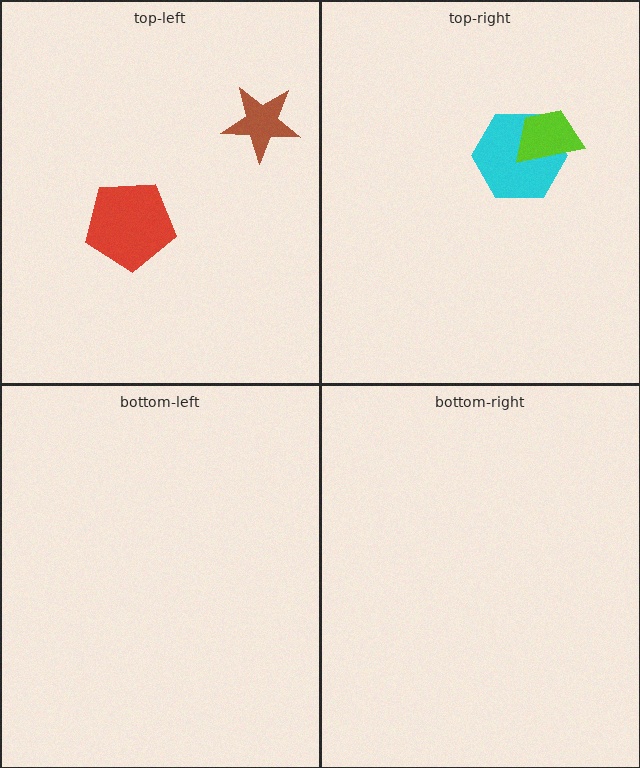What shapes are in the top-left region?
The red pentagon, the brown star.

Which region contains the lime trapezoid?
The top-right region.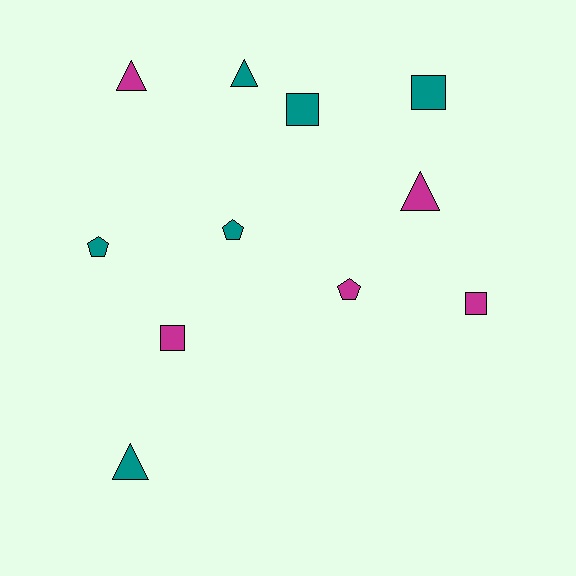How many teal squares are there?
There are 2 teal squares.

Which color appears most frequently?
Teal, with 6 objects.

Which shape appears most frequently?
Triangle, with 4 objects.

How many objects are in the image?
There are 11 objects.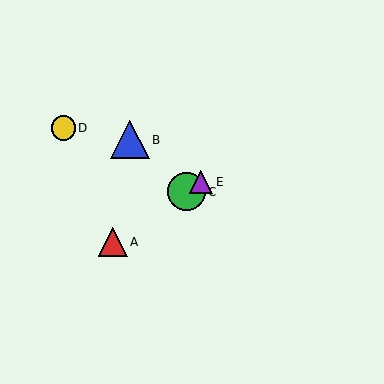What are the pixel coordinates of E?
Object E is at (201, 182).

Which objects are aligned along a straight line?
Objects A, C, E are aligned along a straight line.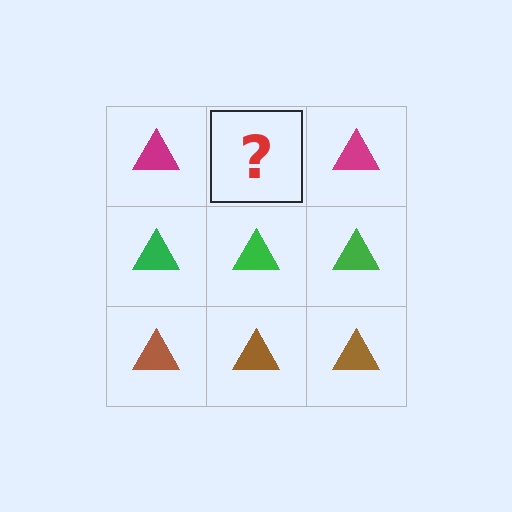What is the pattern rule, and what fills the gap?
The rule is that each row has a consistent color. The gap should be filled with a magenta triangle.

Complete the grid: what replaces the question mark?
The question mark should be replaced with a magenta triangle.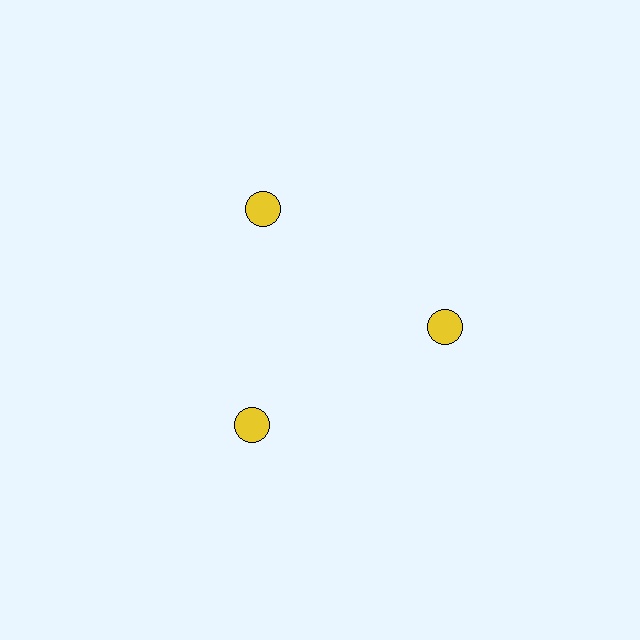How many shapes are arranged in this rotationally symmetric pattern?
There are 3 shapes, arranged in 3 groups of 1.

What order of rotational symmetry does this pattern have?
This pattern has 3-fold rotational symmetry.